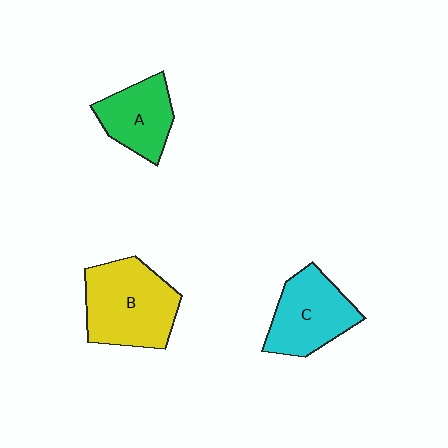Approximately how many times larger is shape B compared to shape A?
Approximately 1.5 times.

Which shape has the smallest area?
Shape A (green).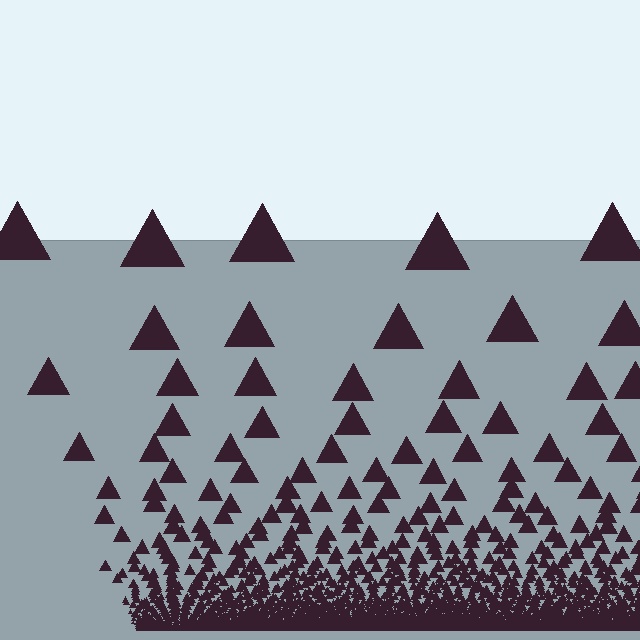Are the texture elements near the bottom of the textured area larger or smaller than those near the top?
Smaller. The gradient is inverted — elements near the bottom are smaller and denser.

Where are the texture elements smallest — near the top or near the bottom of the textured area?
Near the bottom.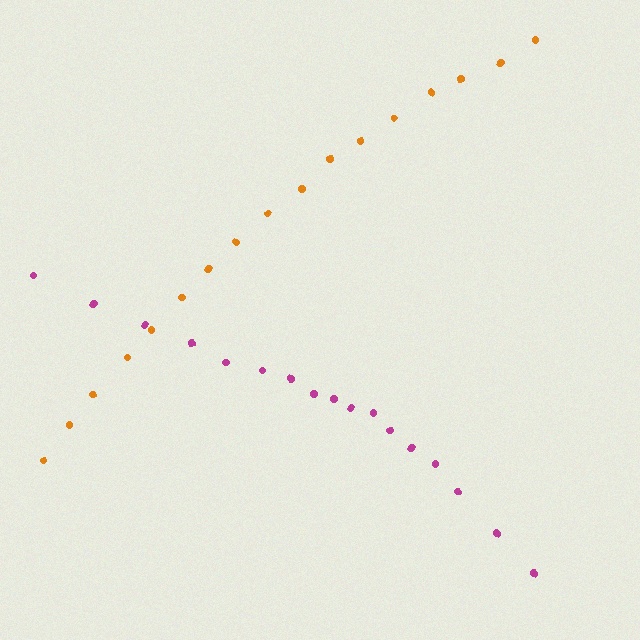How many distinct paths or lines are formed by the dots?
There are 2 distinct paths.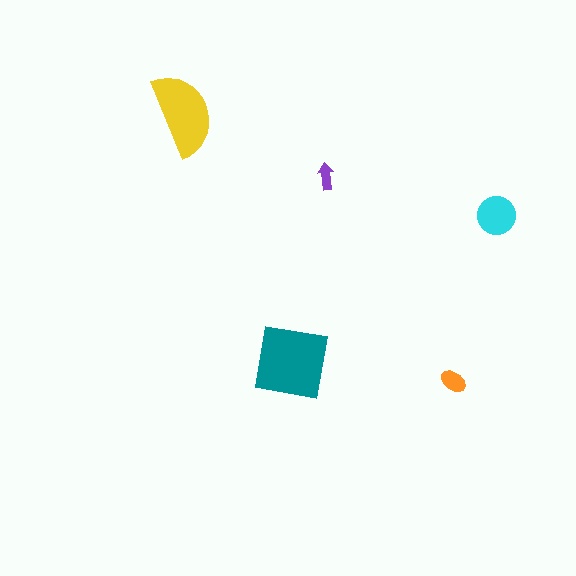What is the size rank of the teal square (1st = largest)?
1st.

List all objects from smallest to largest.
The purple arrow, the orange ellipse, the cyan circle, the yellow semicircle, the teal square.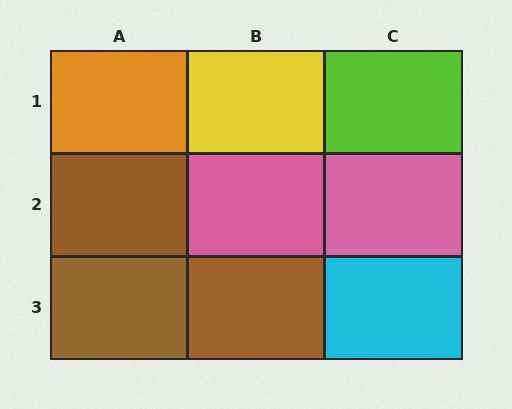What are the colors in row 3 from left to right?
Brown, brown, cyan.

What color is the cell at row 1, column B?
Yellow.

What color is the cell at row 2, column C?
Pink.